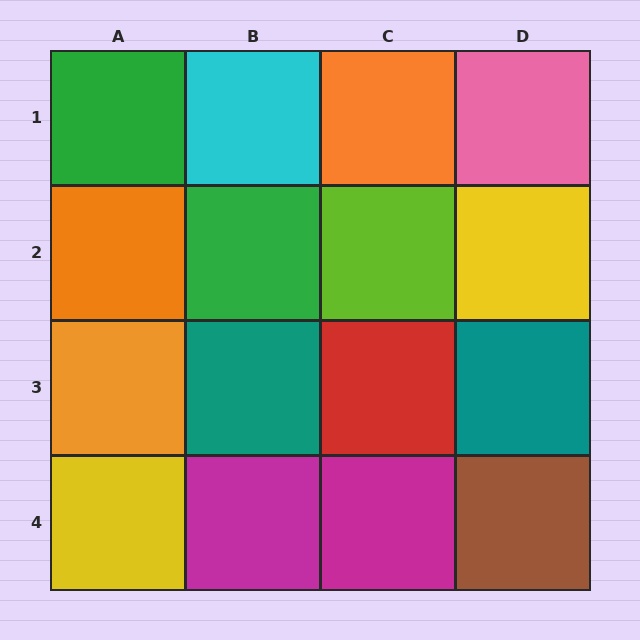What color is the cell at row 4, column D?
Brown.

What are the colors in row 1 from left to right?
Green, cyan, orange, pink.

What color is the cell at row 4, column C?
Magenta.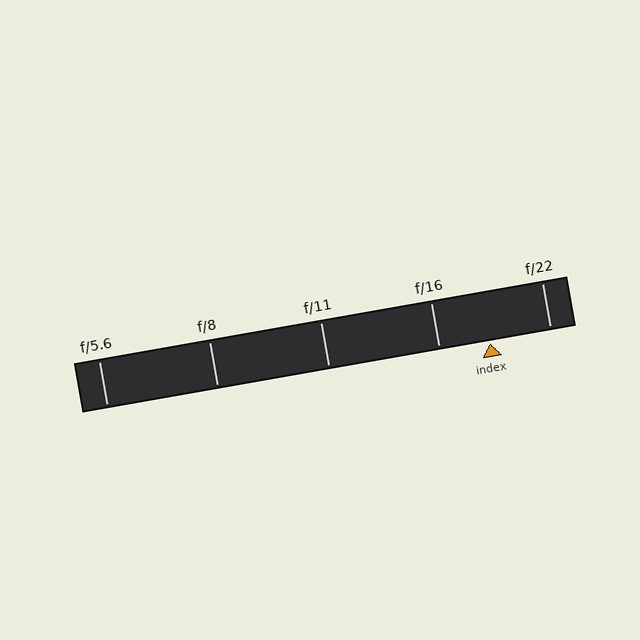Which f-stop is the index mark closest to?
The index mark is closest to f/16.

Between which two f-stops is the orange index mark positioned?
The index mark is between f/16 and f/22.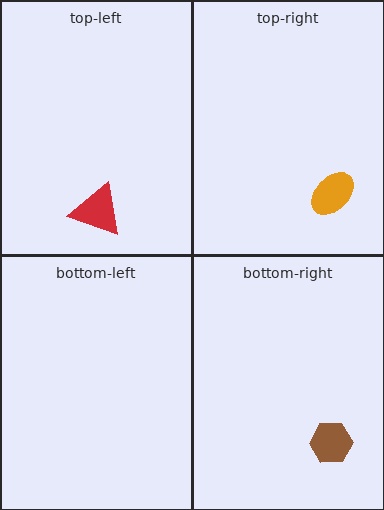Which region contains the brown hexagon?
The bottom-right region.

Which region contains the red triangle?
The top-left region.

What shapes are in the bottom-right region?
The brown hexagon.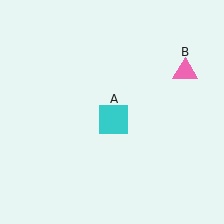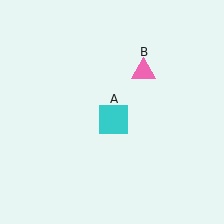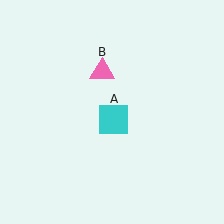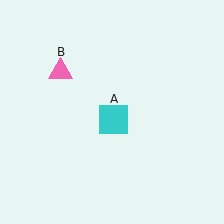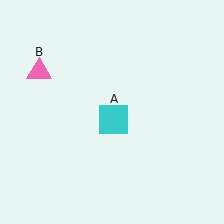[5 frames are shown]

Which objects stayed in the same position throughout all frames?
Cyan square (object A) remained stationary.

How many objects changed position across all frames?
1 object changed position: pink triangle (object B).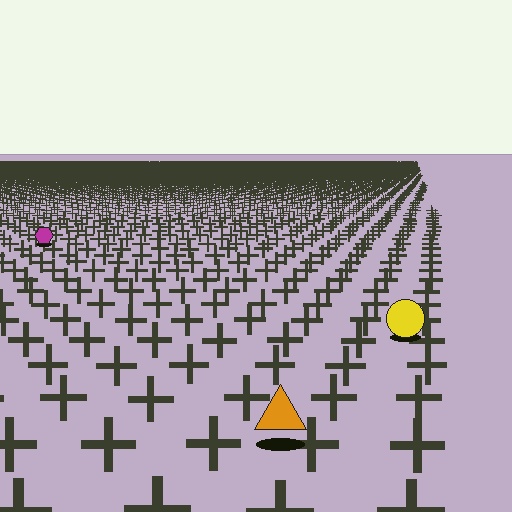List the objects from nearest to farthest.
From nearest to farthest: the orange triangle, the yellow circle, the magenta hexagon.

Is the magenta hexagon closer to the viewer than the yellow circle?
No. The yellow circle is closer — you can tell from the texture gradient: the ground texture is coarser near it.